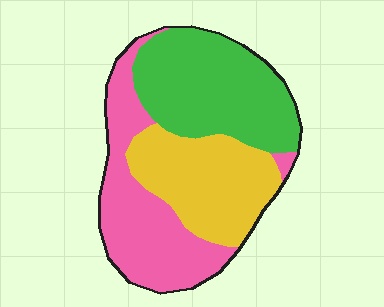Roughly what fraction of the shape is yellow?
Yellow covers 30% of the shape.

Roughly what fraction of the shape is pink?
Pink covers 34% of the shape.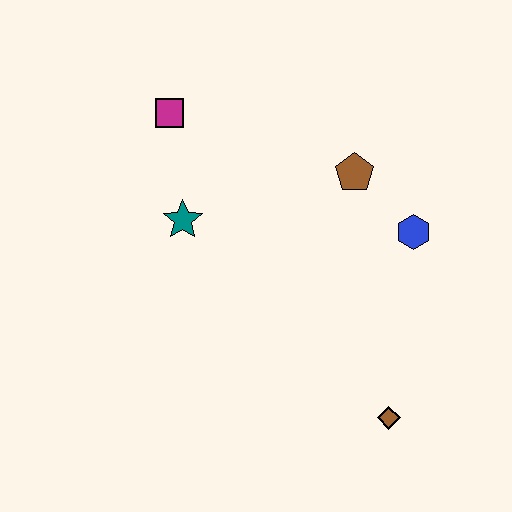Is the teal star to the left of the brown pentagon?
Yes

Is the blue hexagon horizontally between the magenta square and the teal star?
No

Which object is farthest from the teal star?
The brown diamond is farthest from the teal star.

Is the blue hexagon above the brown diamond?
Yes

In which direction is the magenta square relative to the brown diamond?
The magenta square is above the brown diamond.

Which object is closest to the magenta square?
The teal star is closest to the magenta square.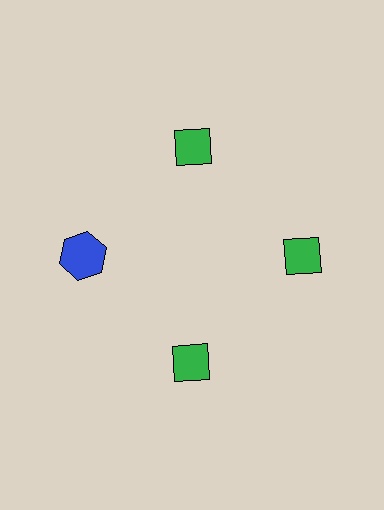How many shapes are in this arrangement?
There are 4 shapes arranged in a ring pattern.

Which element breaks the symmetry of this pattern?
The blue hexagon at roughly the 9 o'clock position breaks the symmetry. All other shapes are green diamonds.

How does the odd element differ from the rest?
It differs in both color (blue instead of green) and shape (hexagon instead of diamond).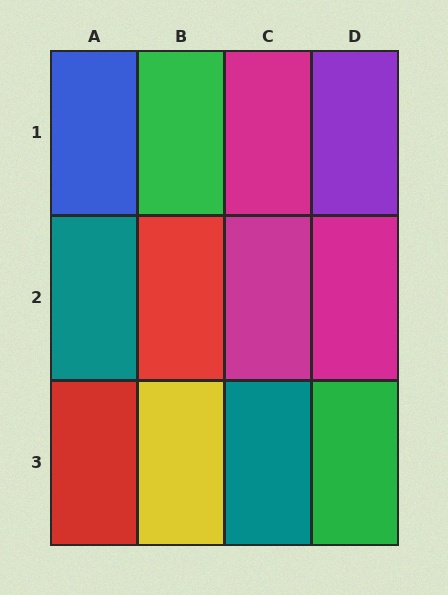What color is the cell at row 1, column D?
Purple.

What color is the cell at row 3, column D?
Green.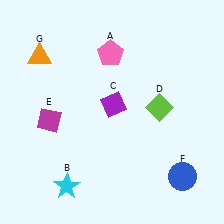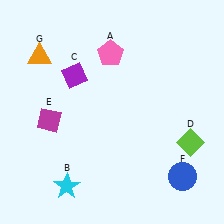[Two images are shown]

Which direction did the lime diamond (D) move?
The lime diamond (D) moved down.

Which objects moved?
The objects that moved are: the purple diamond (C), the lime diamond (D).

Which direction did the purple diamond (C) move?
The purple diamond (C) moved left.